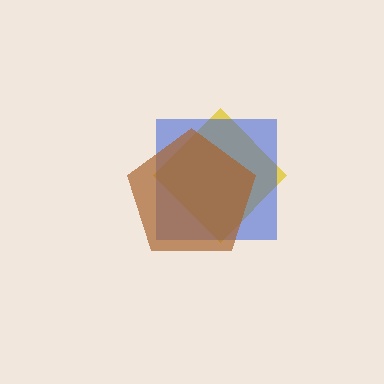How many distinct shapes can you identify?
There are 3 distinct shapes: a yellow diamond, a blue square, a brown pentagon.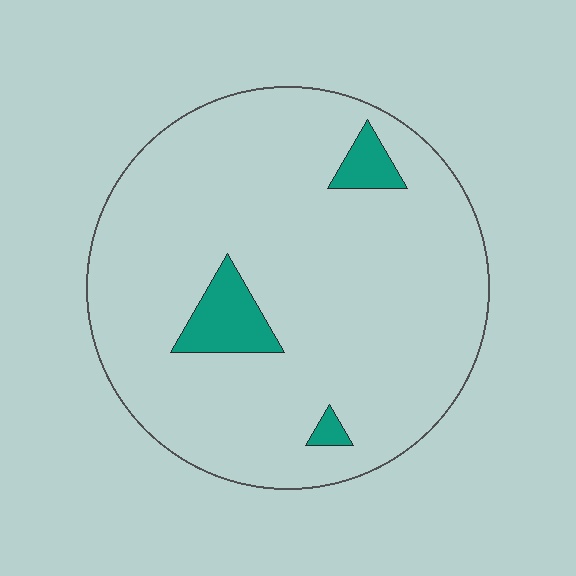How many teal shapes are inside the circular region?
3.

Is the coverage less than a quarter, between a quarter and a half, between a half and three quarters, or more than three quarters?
Less than a quarter.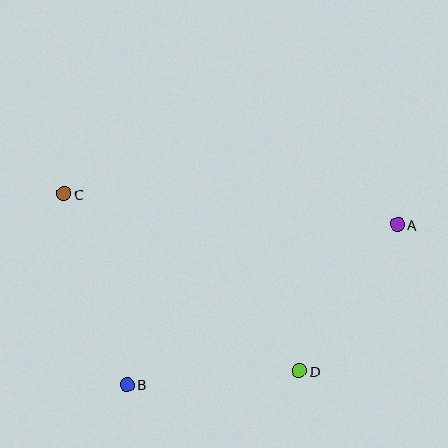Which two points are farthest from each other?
Points A and C are farthest from each other.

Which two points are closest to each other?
Points B and D are closest to each other.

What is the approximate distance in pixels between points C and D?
The distance between C and D is approximately 295 pixels.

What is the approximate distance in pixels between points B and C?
The distance between B and C is approximately 201 pixels.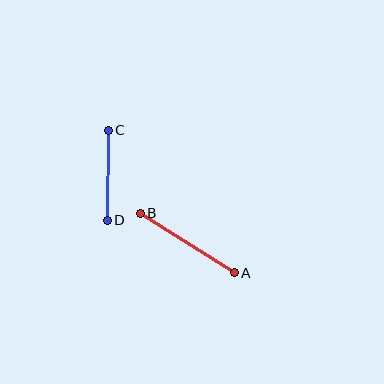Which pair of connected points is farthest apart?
Points A and B are farthest apart.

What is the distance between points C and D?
The distance is approximately 90 pixels.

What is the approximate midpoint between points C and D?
The midpoint is at approximately (108, 175) pixels.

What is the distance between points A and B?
The distance is approximately 111 pixels.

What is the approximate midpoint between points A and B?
The midpoint is at approximately (187, 243) pixels.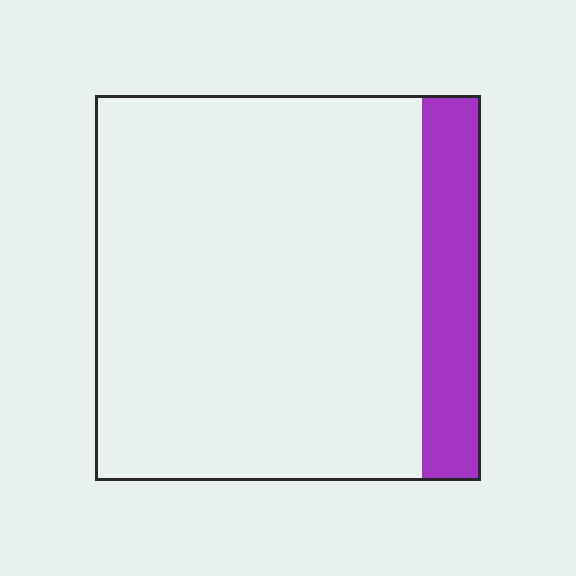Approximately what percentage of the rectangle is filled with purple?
Approximately 15%.